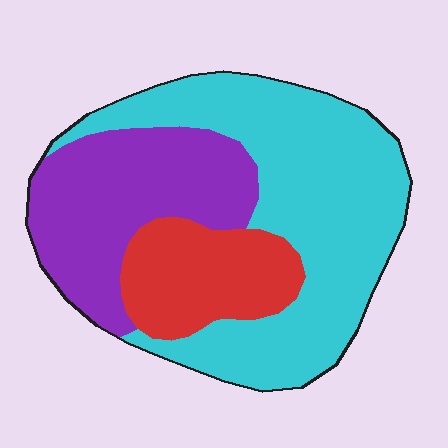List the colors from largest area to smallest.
From largest to smallest: cyan, purple, red.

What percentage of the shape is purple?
Purple takes up about one third (1/3) of the shape.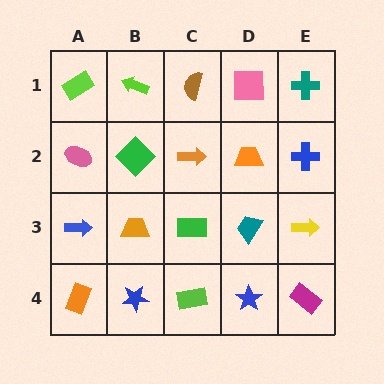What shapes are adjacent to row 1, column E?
A blue cross (row 2, column E), a pink square (row 1, column D).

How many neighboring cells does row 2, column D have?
4.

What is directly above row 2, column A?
A lime rectangle.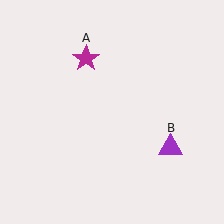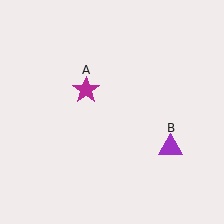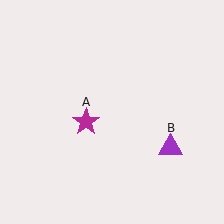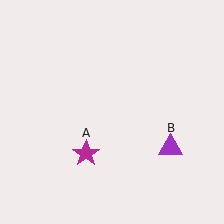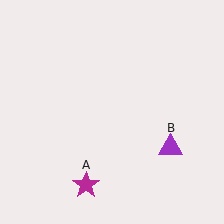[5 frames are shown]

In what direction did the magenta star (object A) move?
The magenta star (object A) moved down.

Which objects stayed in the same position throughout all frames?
Purple triangle (object B) remained stationary.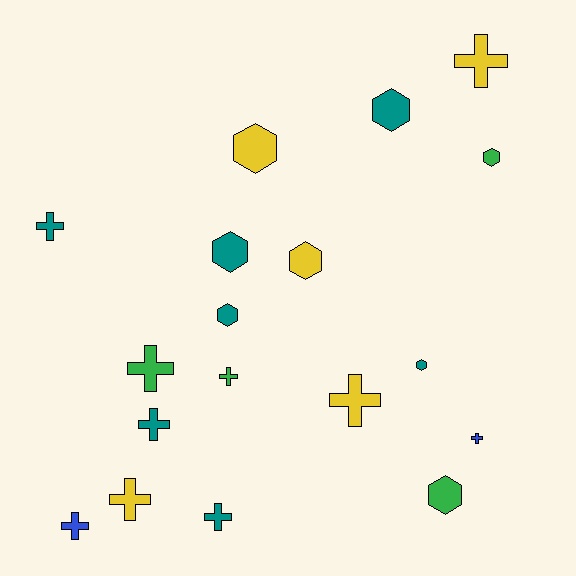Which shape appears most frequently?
Cross, with 10 objects.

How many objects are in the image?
There are 18 objects.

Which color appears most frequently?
Teal, with 7 objects.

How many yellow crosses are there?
There are 3 yellow crosses.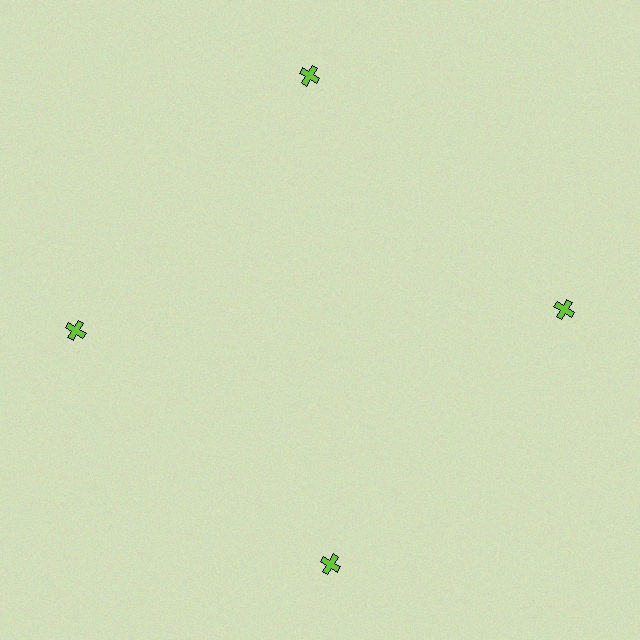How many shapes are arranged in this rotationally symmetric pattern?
There are 4 shapes, arranged in 4 groups of 1.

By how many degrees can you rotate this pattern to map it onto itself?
The pattern maps onto itself every 90 degrees of rotation.